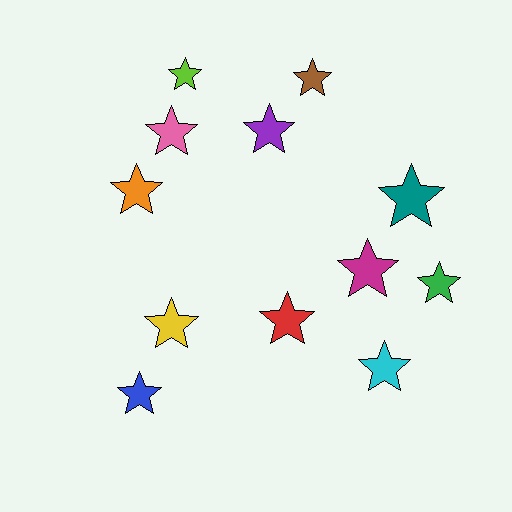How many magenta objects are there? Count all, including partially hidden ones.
There is 1 magenta object.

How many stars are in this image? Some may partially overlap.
There are 12 stars.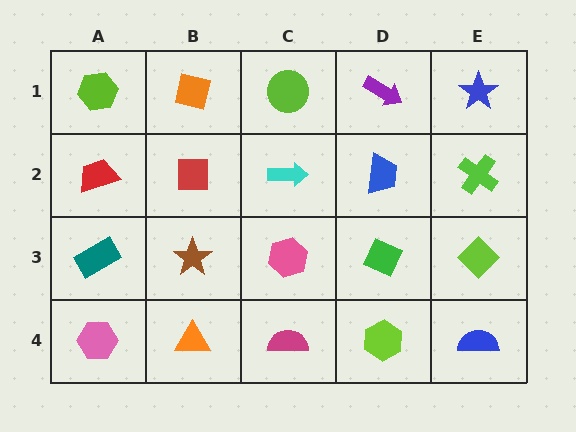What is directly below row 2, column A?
A teal rectangle.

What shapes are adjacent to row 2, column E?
A blue star (row 1, column E), a lime diamond (row 3, column E), a blue trapezoid (row 2, column D).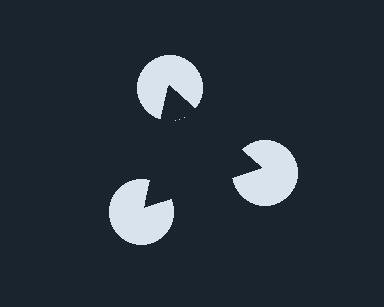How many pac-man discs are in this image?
There are 3 — one at each vertex of the illusory triangle.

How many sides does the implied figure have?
3 sides.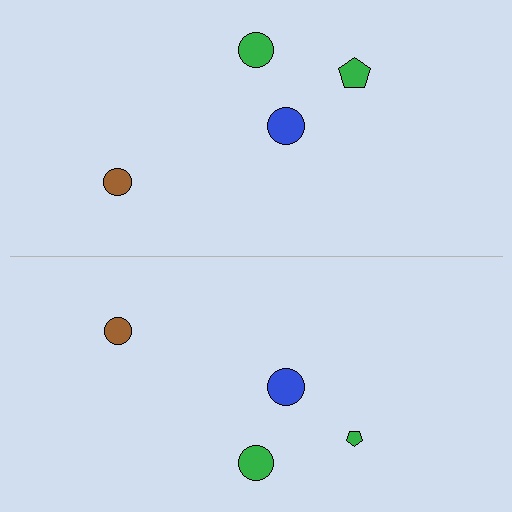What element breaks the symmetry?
The green pentagon on the bottom side has a different size than its mirror counterpart.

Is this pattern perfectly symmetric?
No, the pattern is not perfectly symmetric. The green pentagon on the bottom side has a different size than its mirror counterpart.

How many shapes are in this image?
There are 8 shapes in this image.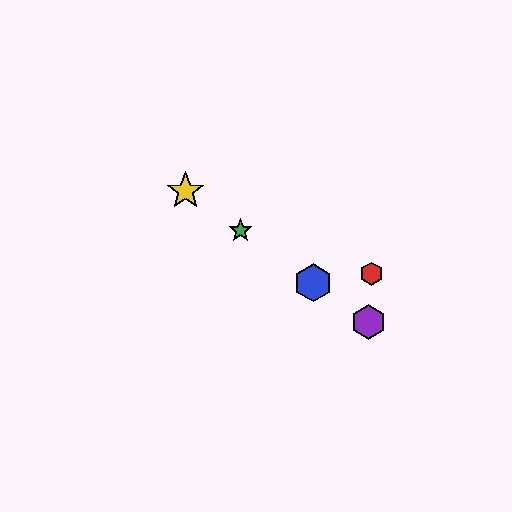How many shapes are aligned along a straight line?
4 shapes (the blue hexagon, the green star, the yellow star, the purple hexagon) are aligned along a straight line.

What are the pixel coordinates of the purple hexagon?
The purple hexagon is at (369, 322).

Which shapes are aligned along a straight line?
The blue hexagon, the green star, the yellow star, the purple hexagon are aligned along a straight line.